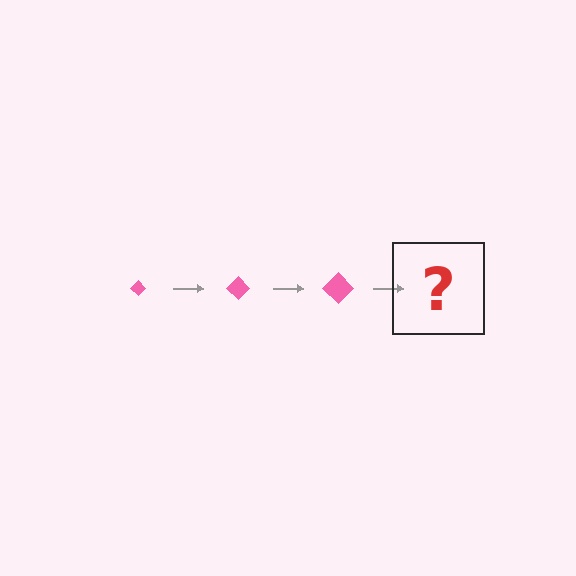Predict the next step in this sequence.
The next step is a pink diamond, larger than the previous one.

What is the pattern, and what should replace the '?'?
The pattern is that the diamond gets progressively larger each step. The '?' should be a pink diamond, larger than the previous one.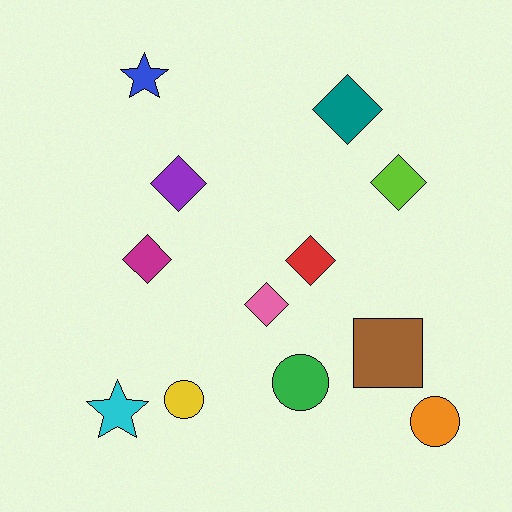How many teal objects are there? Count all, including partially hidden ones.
There is 1 teal object.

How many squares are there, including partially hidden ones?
There is 1 square.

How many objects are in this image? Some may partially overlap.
There are 12 objects.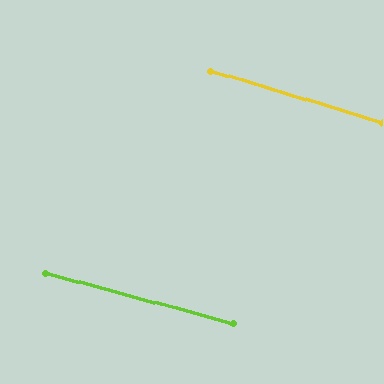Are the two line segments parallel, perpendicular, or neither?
Parallel — their directions differ by only 1.6°.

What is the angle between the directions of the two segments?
Approximately 2 degrees.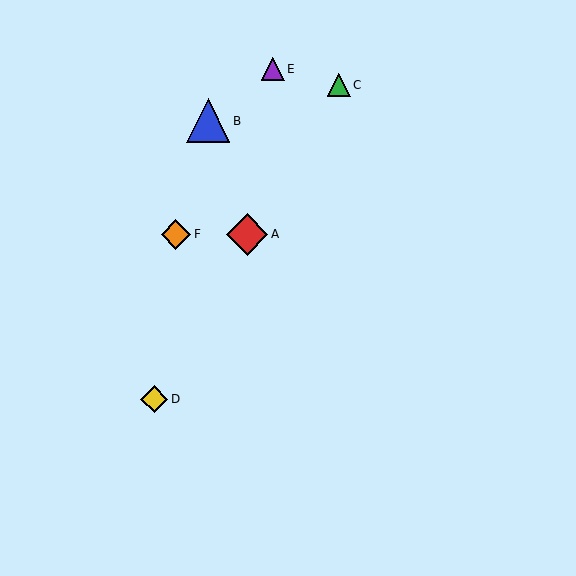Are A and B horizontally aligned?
No, A is at y≈234 and B is at y≈121.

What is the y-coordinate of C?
Object C is at y≈85.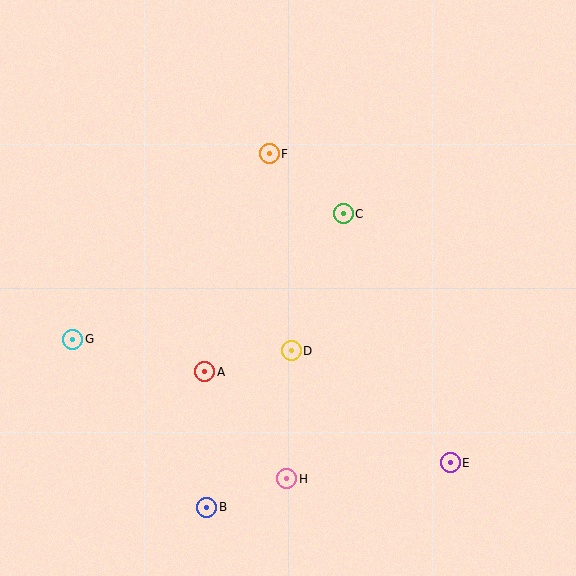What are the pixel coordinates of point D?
Point D is at (291, 351).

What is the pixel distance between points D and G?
The distance between D and G is 219 pixels.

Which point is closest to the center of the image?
Point D at (291, 351) is closest to the center.